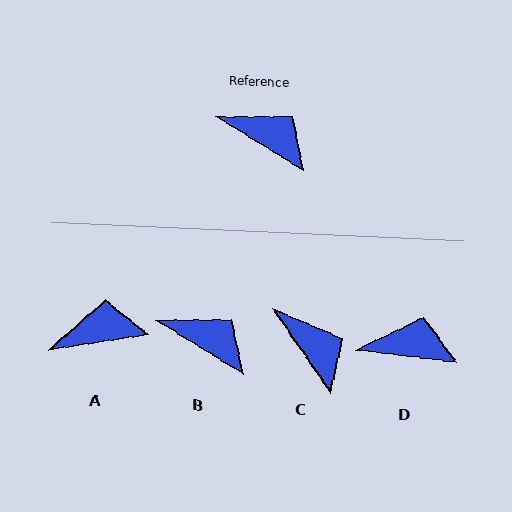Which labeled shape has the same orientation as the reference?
B.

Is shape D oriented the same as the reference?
No, it is off by about 25 degrees.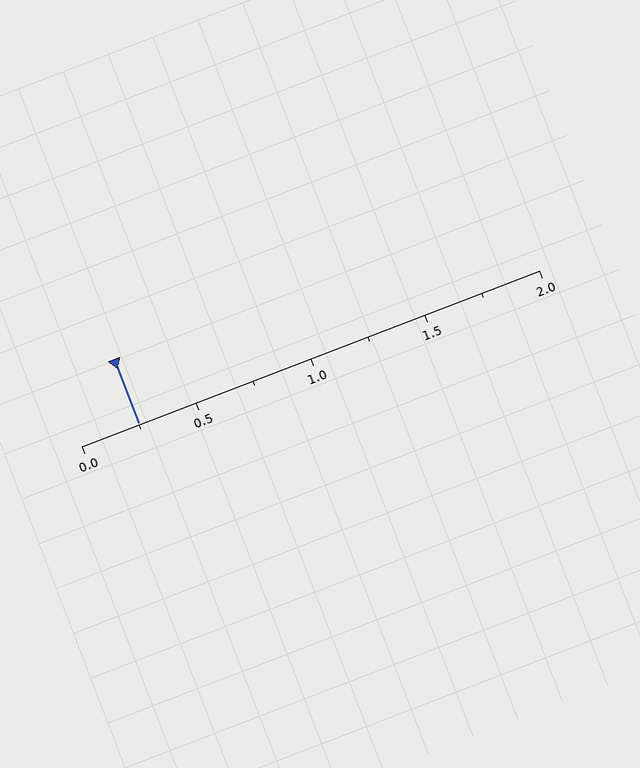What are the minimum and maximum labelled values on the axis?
The axis runs from 0.0 to 2.0.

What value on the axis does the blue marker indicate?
The marker indicates approximately 0.25.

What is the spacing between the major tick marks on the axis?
The major ticks are spaced 0.5 apart.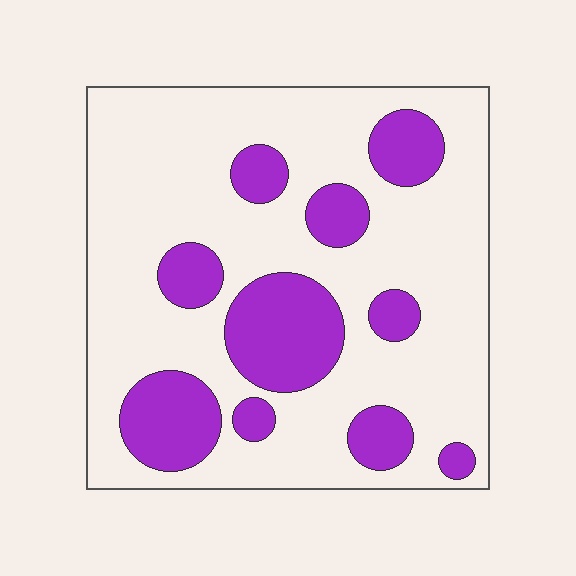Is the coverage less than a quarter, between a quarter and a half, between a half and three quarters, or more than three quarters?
Between a quarter and a half.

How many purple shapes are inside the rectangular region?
10.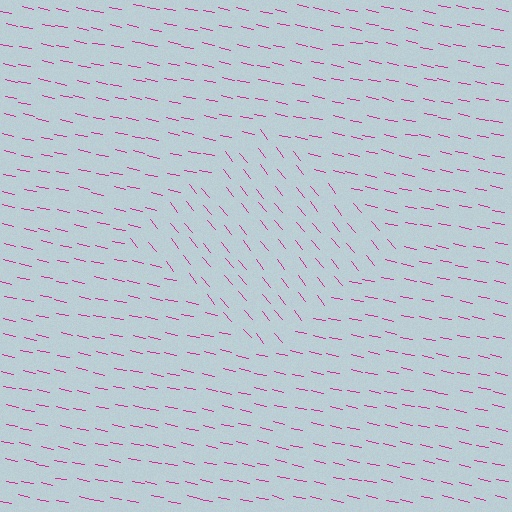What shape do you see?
I see a diamond.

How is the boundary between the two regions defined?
The boundary is defined purely by a change in line orientation (approximately 39 degrees difference). All lines are the same color and thickness.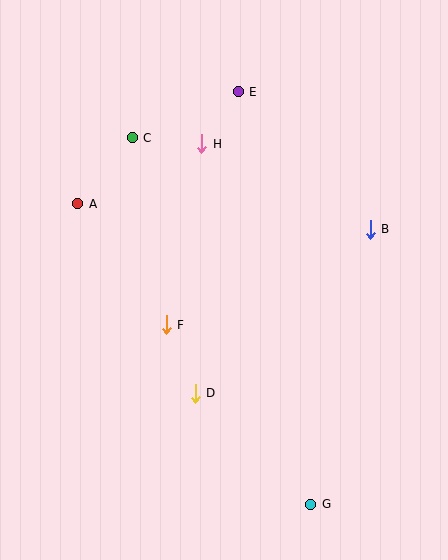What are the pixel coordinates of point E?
Point E is at (238, 92).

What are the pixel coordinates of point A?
Point A is at (78, 204).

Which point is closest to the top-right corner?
Point E is closest to the top-right corner.